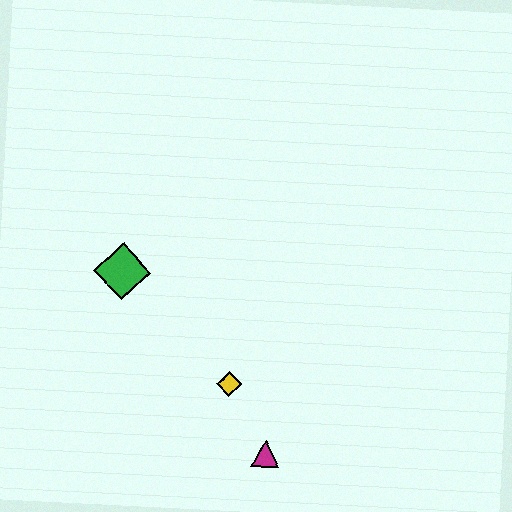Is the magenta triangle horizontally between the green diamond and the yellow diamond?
No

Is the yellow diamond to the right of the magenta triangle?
No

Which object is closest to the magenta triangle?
The yellow diamond is closest to the magenta triangle.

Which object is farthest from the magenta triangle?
The green diamond is farthest from the magenta triangle.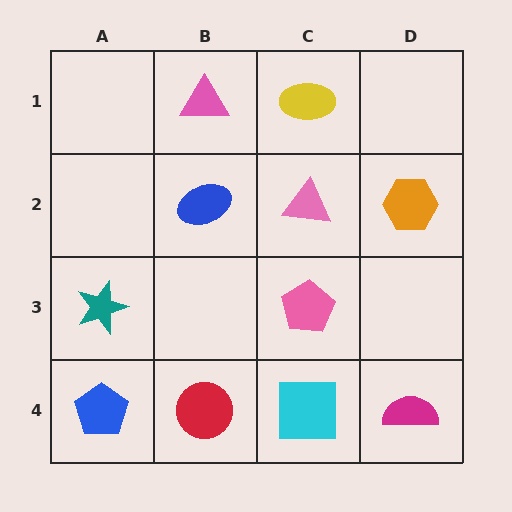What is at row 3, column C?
A pink pentagon.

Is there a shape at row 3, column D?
No, that cell is empty.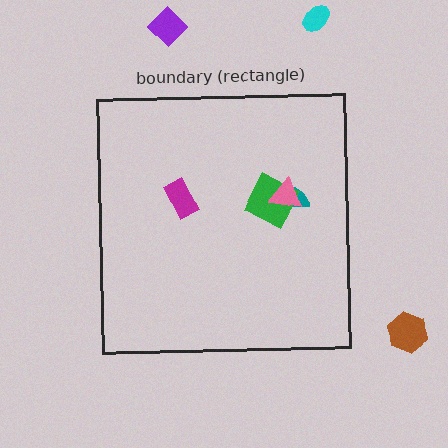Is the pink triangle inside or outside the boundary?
Inside.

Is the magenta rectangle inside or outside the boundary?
Inside.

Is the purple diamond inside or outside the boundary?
Outside.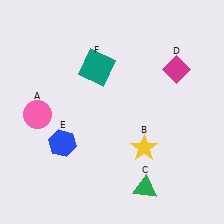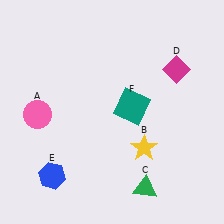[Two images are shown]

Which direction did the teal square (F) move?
The teal square (F) moved down.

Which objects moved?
The objects that moved are: the blue hexagon (E), the teal square (F).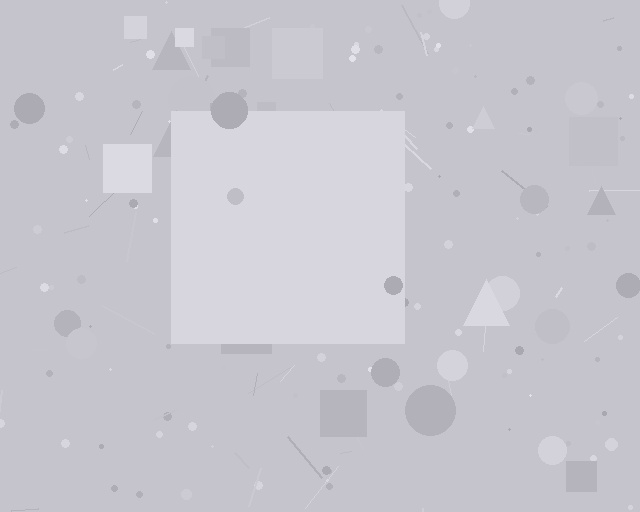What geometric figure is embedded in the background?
A square is embedded in the background.